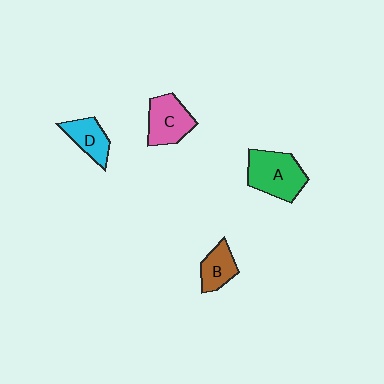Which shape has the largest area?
Shape A (green).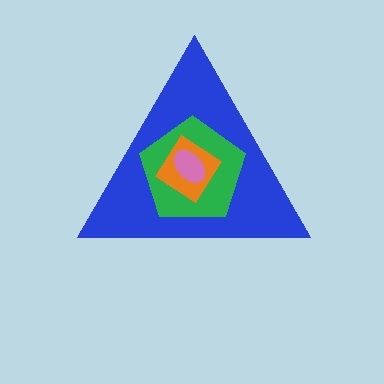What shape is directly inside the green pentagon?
The orange diamond.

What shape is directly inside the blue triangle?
The green pentagon.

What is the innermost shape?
The pink ellipse.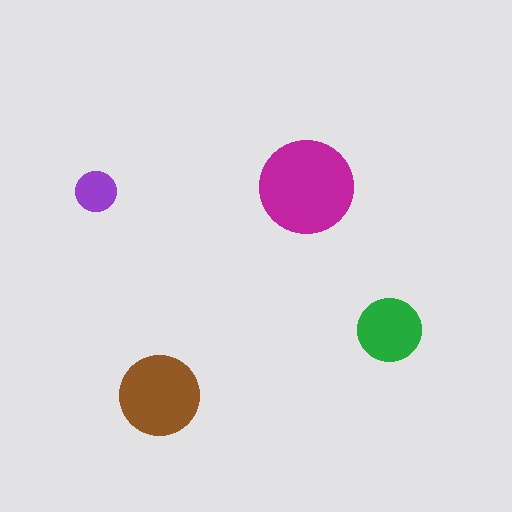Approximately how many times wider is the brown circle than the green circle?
About 1.5 times wider.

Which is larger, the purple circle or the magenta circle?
The magenta one.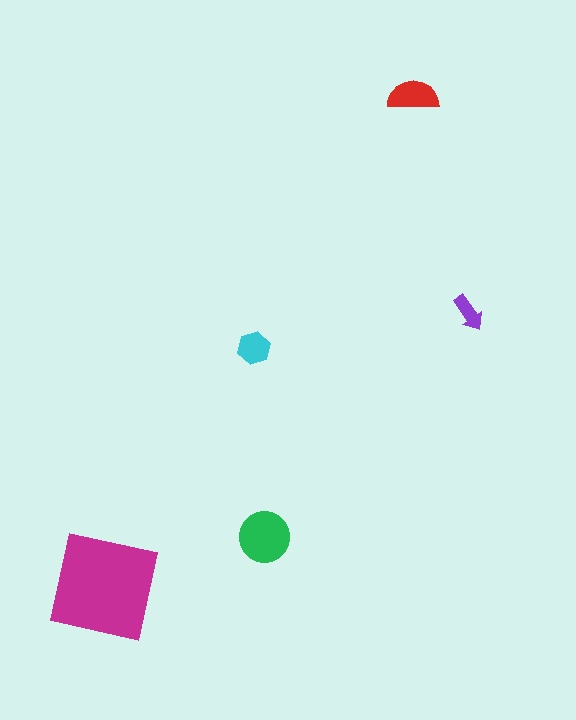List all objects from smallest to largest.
The purple arrow, the cyan hexagon, the red semicircle, the green circle, the magenta square.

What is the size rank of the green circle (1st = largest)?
2nd.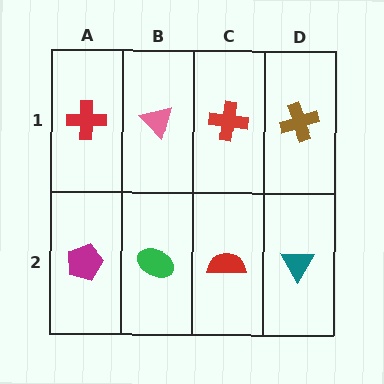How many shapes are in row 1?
4 shapes.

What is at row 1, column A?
A red cross.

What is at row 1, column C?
A red cross.